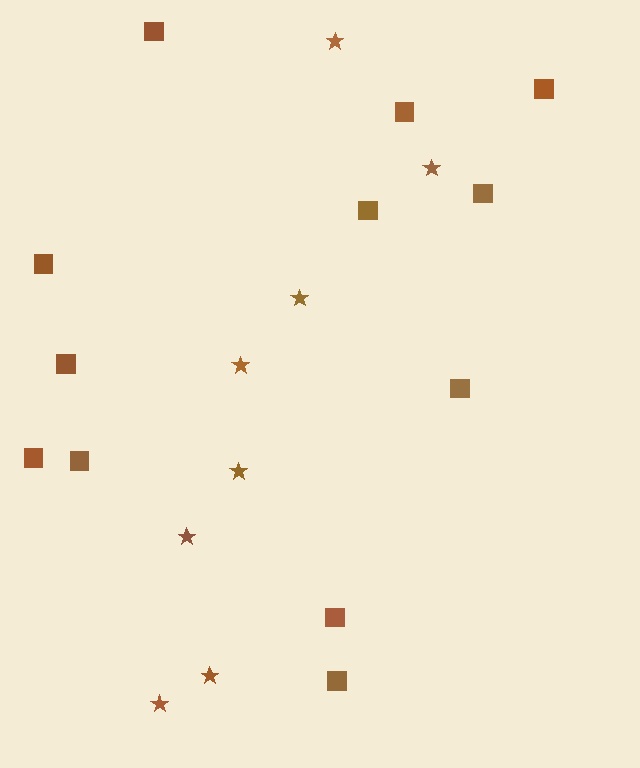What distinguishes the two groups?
There are 2 groups: one group of stars (8) and one group of squares (12).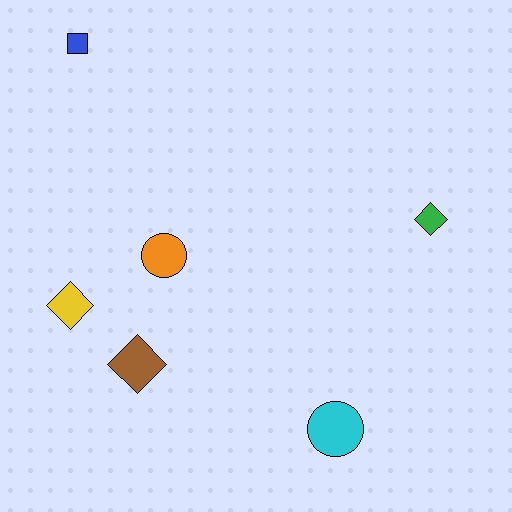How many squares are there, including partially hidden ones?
There is 1 square.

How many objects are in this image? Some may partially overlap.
There are 6 objects.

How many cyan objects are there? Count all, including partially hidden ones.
There is 1 cyan object.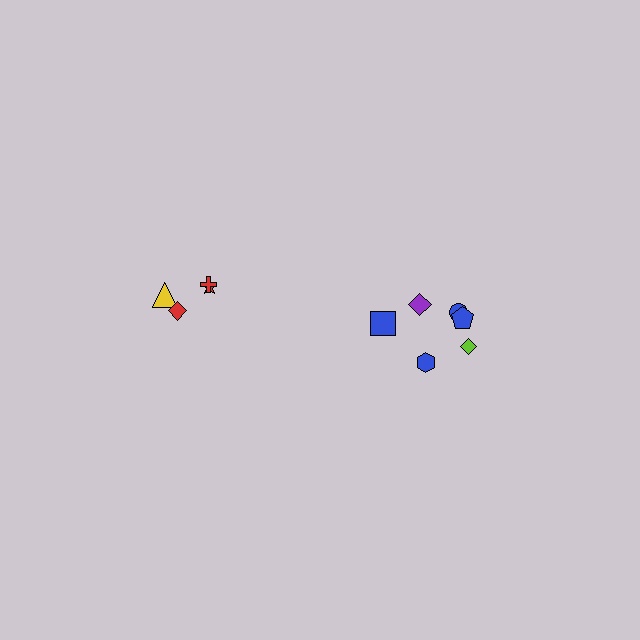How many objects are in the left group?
There are 4 objects.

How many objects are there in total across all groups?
There are 10 objects.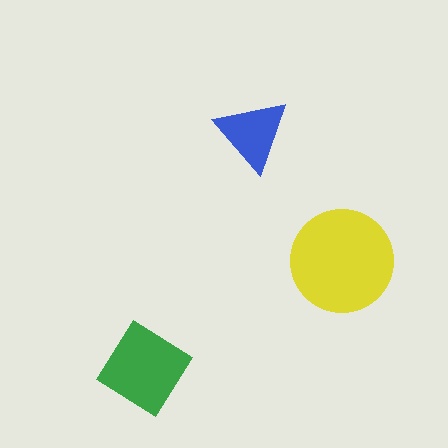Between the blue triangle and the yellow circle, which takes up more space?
The yellow circle.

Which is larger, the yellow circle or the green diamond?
The yellow circle.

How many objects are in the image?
There are 3 objects in the image.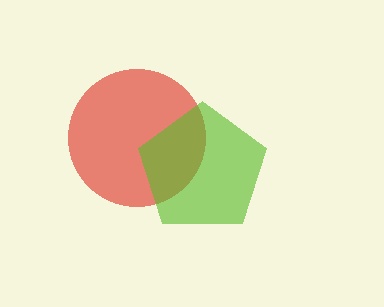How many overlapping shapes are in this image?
There are 2 overlapping shapes in the image.